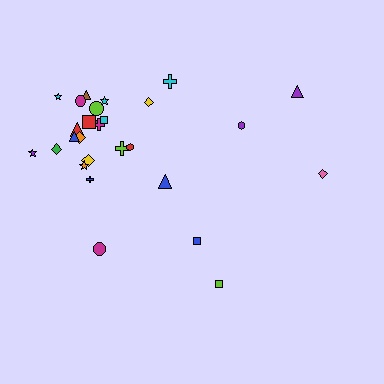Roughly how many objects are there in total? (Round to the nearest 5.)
Roughly 30 objects in total.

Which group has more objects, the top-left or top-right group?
The top-left group.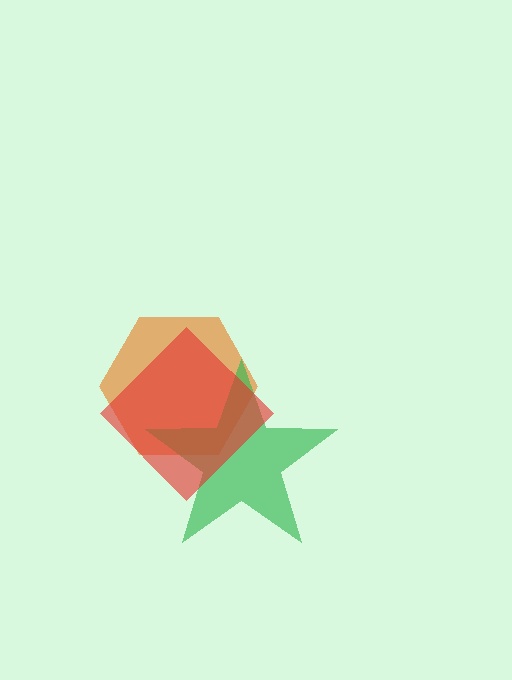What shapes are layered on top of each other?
The layered shapes are: an orange hexagon, a green star, a red diamond.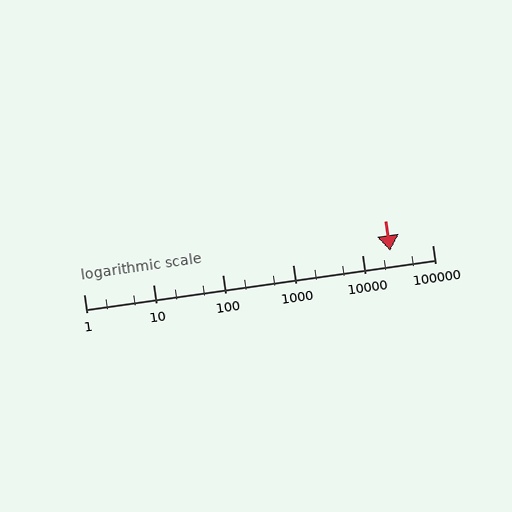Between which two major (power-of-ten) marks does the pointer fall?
The pointer is between 10000 and 100000.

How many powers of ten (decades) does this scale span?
The scale spans 5 decades, from 1 to 100000.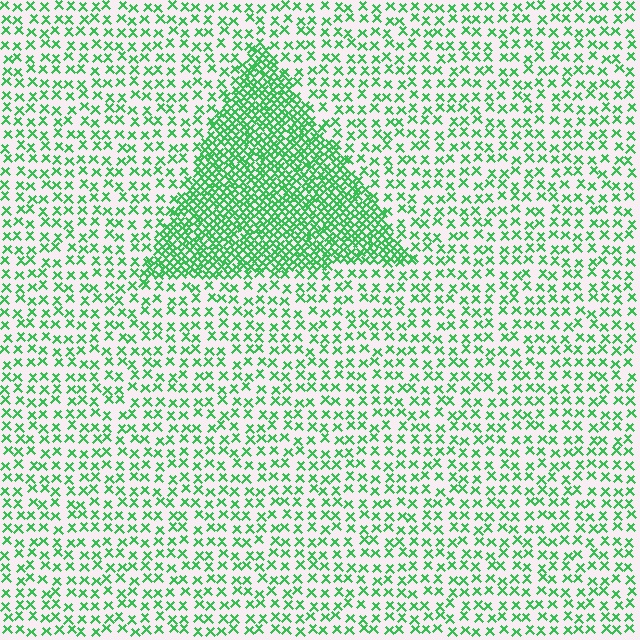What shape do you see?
I see a triangle.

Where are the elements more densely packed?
The elements are more densely packed inside the triangle boundary.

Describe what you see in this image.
The image contains small green elements arranged at two different densities. A triangle-shaped region is visible where the elements are more densely packed than the surrounding area.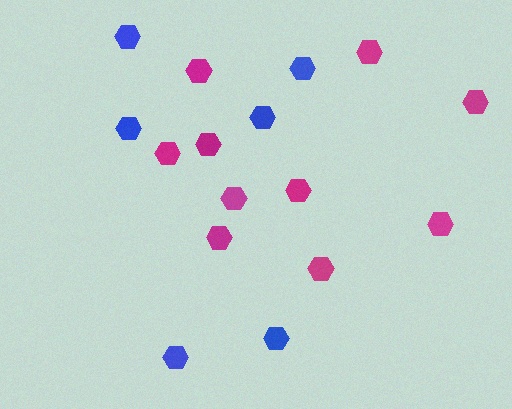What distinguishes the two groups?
There are 2 groups: one group of magenta hexagons (10) and one group of blue hexagons (6).